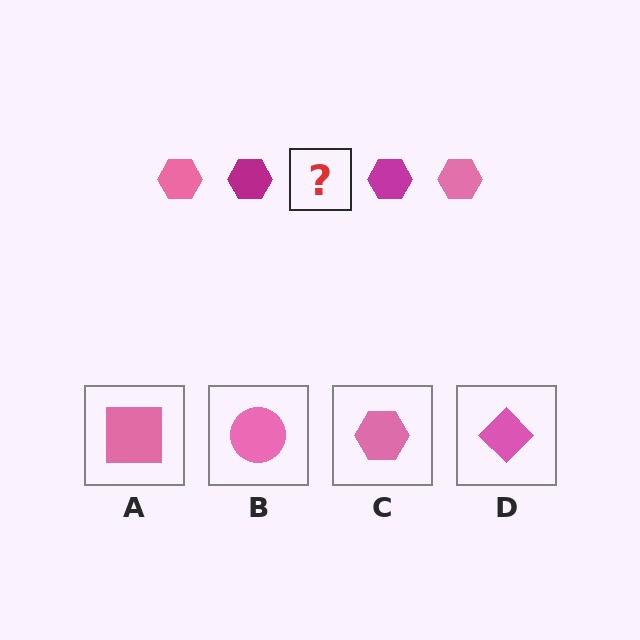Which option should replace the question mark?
Option C.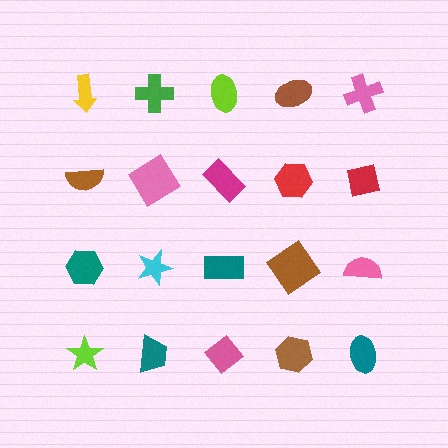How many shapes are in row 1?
5 shapes.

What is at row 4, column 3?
A pink diamond.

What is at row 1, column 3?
A lime ellipse.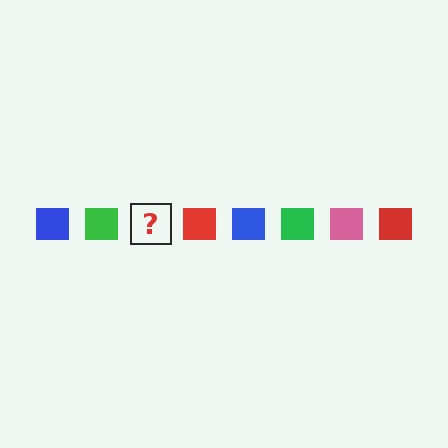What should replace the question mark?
The question mark should be replaced with a pink square.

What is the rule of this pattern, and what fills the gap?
The rule is that the pattern cycles through blue, green, pink, red squares. The gap should be filled with a pink square.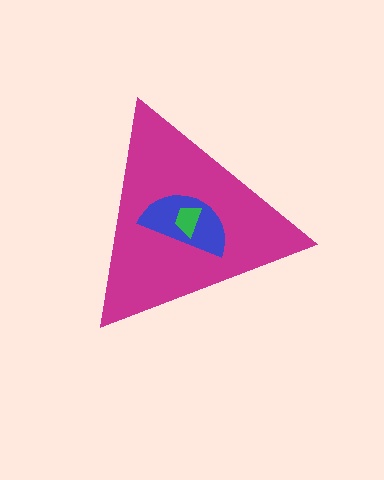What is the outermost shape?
The magenta triangle.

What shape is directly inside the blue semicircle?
The green trapezoid.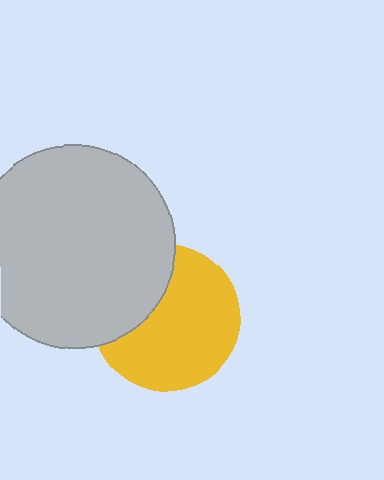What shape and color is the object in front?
The object in front is a light gray circle.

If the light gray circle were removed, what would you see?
You would see the complete yellow circle.